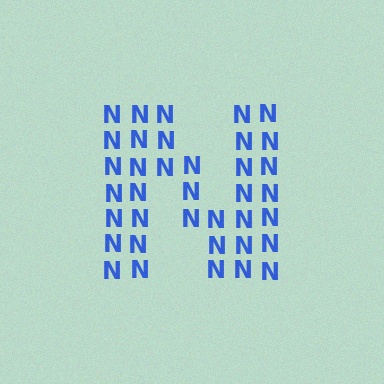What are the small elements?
The small elements are letter N's.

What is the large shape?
The large shape is the letter N.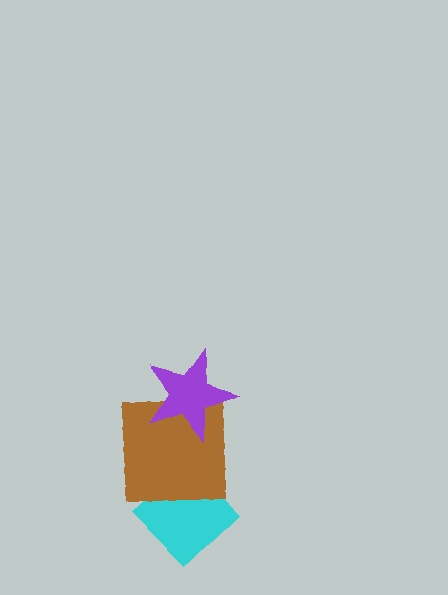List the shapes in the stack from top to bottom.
From top to bottom: the purple star, the brown square, the cyan diamond.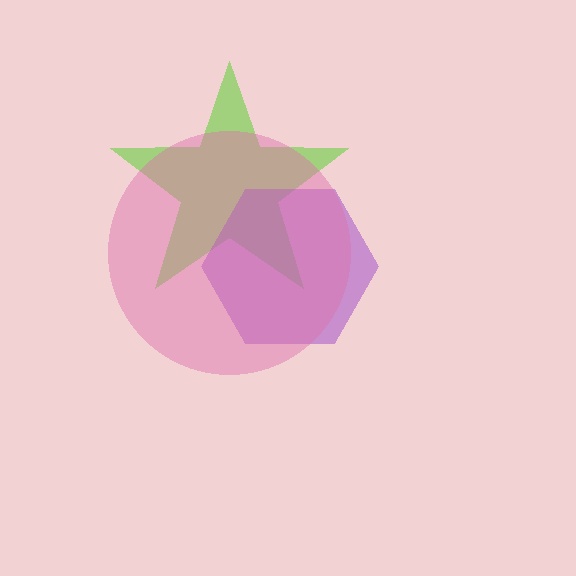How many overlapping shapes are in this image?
There are 3 overlapping shapes in the image.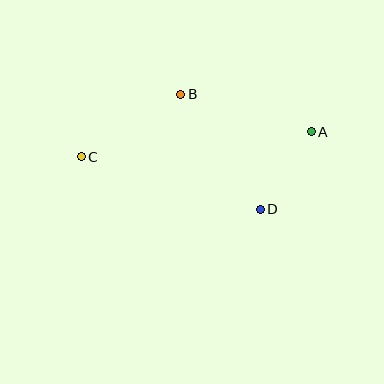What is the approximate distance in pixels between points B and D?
The distance between B and D is approximately 140 pixels.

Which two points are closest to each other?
Points A and D are closest to each other.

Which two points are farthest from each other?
Points A and C are farthest from each other.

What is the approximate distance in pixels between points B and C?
The distance between B and C is approximately 118 pixels.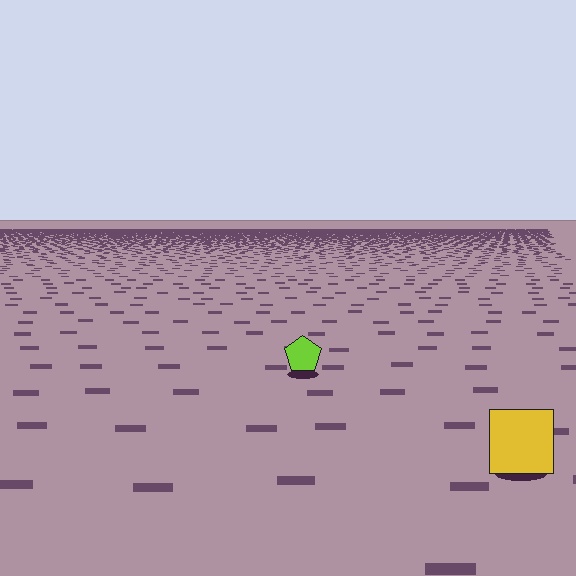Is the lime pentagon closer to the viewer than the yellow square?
No. The yellow square is closer — you can tell from the texture gradient: the ground texture is coarser near it.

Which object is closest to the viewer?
The yellow square is closest. The texture marks near it are larger and more spread out.